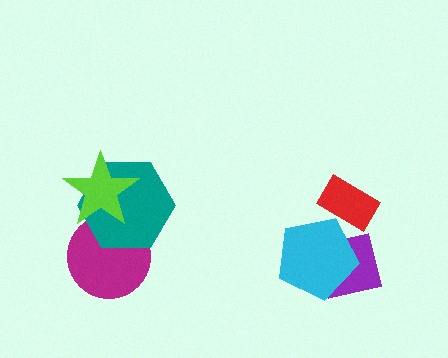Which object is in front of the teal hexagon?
The lime star is in front of the teal hexagon.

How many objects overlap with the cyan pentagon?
2 objects overlap with the cyan pentagon.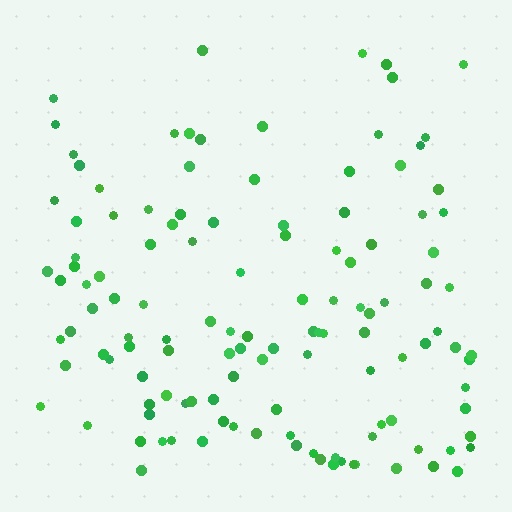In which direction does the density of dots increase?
From top to bottom, with the bottom side densest.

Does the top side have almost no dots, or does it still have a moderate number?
Still a moderate number, just noticeably fewer than the bottom.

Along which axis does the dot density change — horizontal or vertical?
Vertical.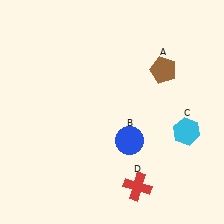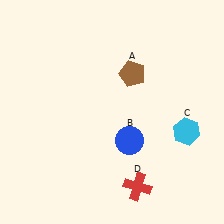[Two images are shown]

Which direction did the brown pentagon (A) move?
The brown pentagon (A) moved left.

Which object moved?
The brown pentagon (A) moved left.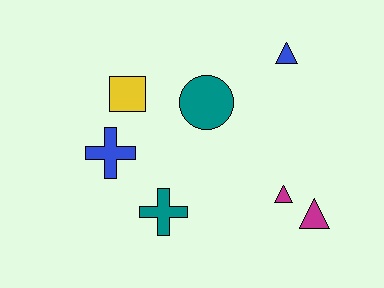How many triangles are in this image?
There are 3 triangles.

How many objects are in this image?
There are 7 objects.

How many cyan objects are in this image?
There are no cyan objects.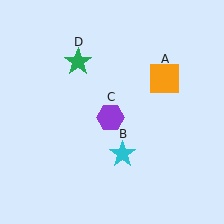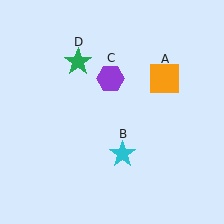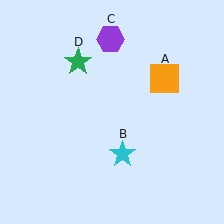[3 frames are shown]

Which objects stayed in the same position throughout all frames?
Orange square (object A) and cyan star (object B) and green star (object D) remained stationary.